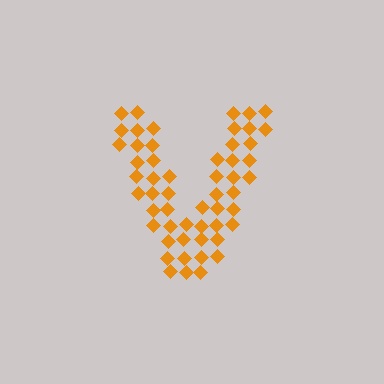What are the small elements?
The small elements are diamonds.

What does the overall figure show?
The overall figure shows the letter V.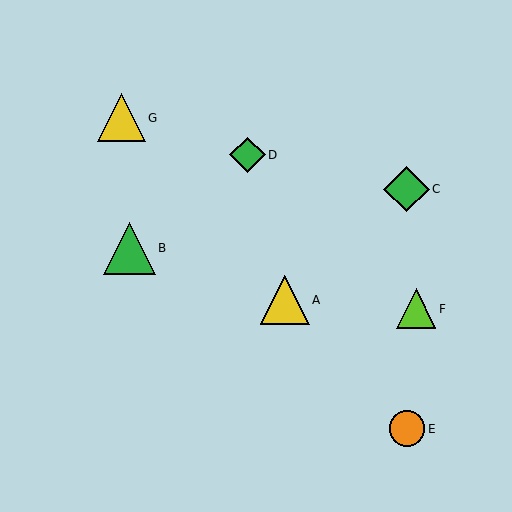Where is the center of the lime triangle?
The center of the lime triangle is at (416, 309).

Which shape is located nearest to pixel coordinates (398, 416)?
The orange circle (labeled E) at (407, 429) is nearest to that location.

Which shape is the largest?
The green triangle (labeled B) is the largest.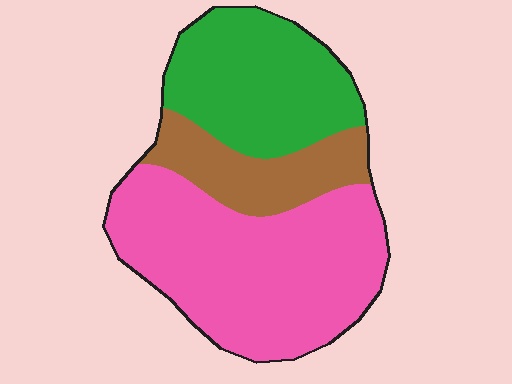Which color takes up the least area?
Brown, at roughly 20%.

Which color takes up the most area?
Pink, at roughly 50%.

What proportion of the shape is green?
Green covers about 30% of the shape.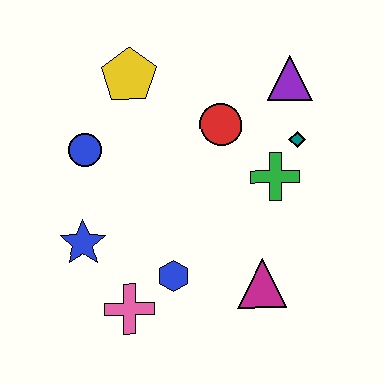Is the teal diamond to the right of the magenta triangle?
Yes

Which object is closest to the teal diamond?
The green cross is closest to the teal diamond.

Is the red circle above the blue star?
Yes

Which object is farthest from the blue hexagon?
The purple triangle is farthest from the blue hexagon.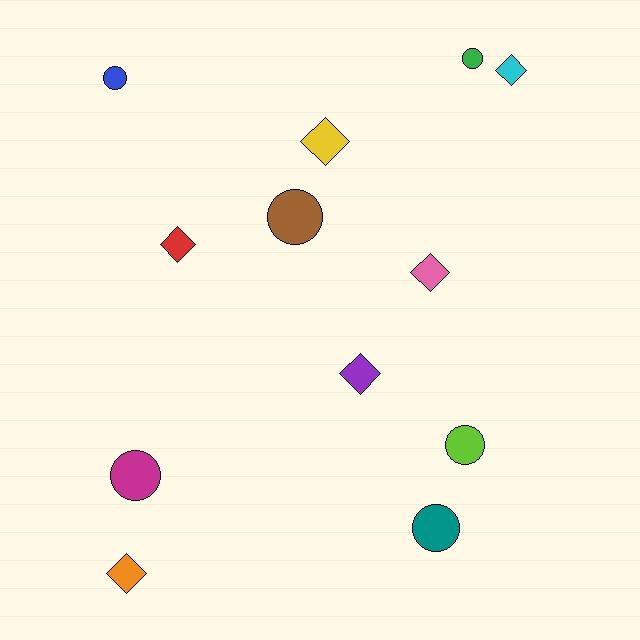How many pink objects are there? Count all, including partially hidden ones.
There is 1 pink object.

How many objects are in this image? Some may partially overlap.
There are 12 objects.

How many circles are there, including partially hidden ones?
There are 6 circles.